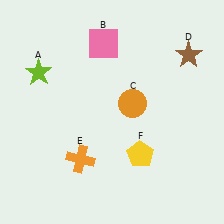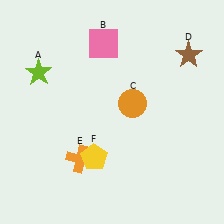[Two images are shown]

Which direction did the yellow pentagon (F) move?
The yellow pentagon (F) moved left.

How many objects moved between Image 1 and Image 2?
1 object moved between the two images.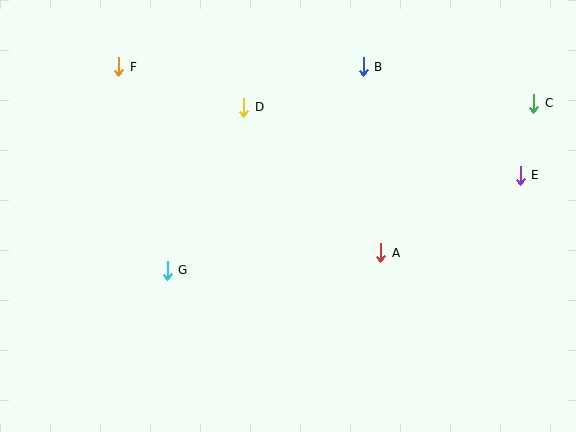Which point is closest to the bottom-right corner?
Point E is closest to the bottom-right corner.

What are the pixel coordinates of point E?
Point E is at (520, 175).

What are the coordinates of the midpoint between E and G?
The midpoint between E and G is at (344, 223).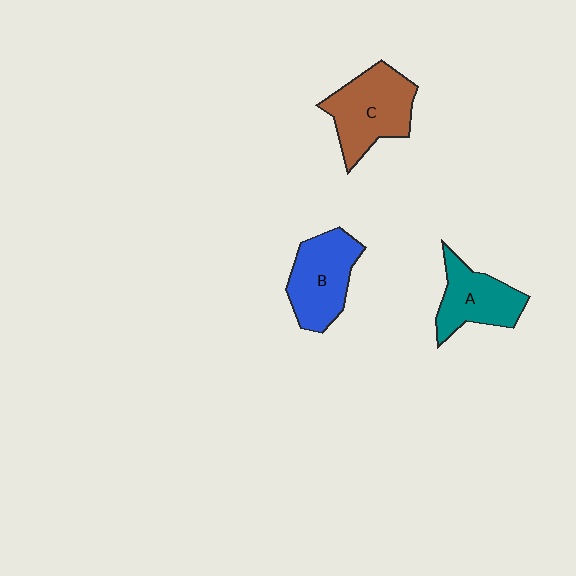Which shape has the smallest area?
Shape A (teal).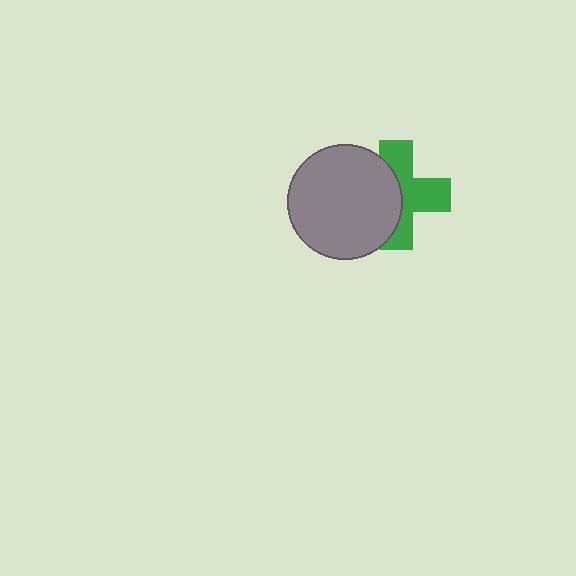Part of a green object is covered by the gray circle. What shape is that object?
It is a cross.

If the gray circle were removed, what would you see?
You would see the complete green cross.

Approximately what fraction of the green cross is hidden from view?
Roughly 45% of the green cross is hidden behind the gray circle.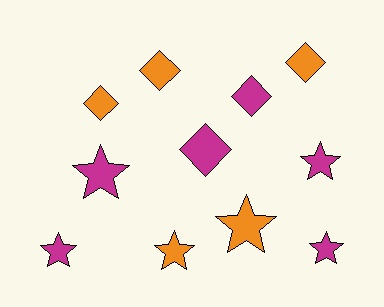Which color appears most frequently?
Magenta, with 6 objects.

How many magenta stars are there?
There are 4 magenta stars.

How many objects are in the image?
There are 11 objects.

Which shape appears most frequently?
Star, with 6 objects.